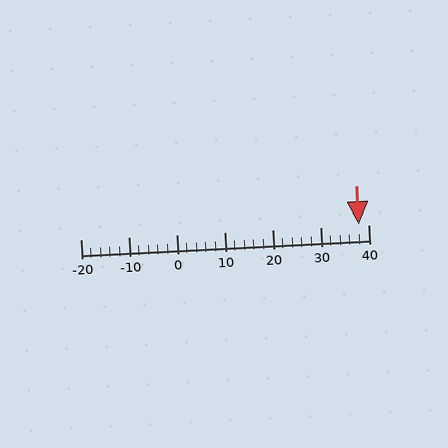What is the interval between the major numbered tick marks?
The major tick marks are spaced 10 units apart.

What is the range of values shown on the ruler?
The ruler shows values from -20 to 40.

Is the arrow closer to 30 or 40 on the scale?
The arrow is closer to 40.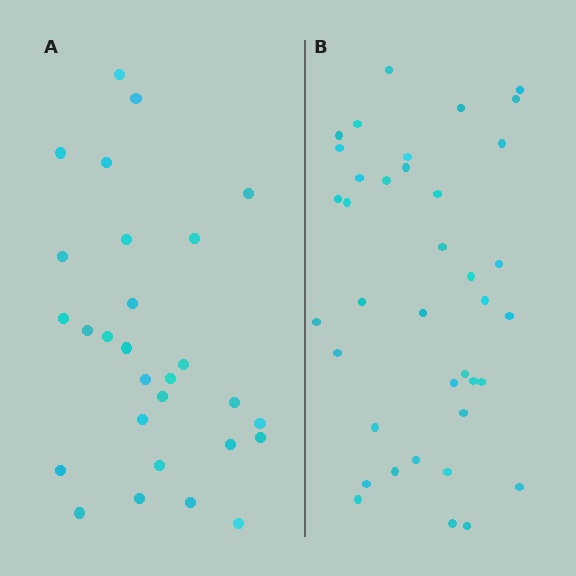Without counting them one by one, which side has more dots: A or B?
Region B (the right region) has more dots.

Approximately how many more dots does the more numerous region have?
Region B has roughly 10 or so more dots than region A.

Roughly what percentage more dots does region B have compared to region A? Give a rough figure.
About 35% more.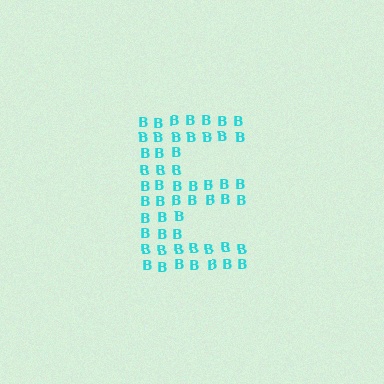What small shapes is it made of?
It is made of small letter B's.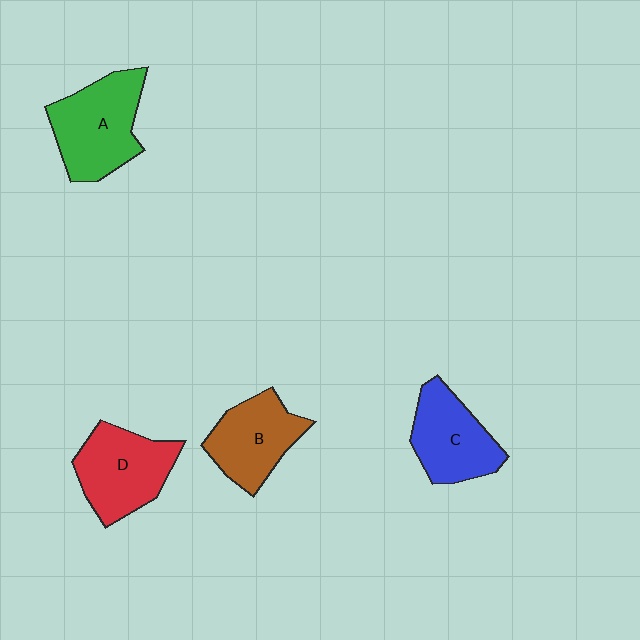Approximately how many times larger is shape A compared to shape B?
Approximately 1.2 times.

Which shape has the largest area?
Shape A (green).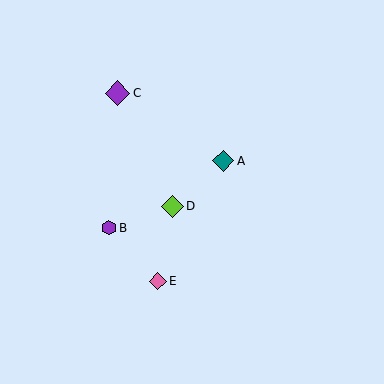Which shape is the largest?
The purple diamond (labeled C) is the largest.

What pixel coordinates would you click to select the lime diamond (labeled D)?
Click at (173, 206) to select the lime diamond D.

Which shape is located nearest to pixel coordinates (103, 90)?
The purple diamond (labeled C) at (118, 93) is nearest to that location.